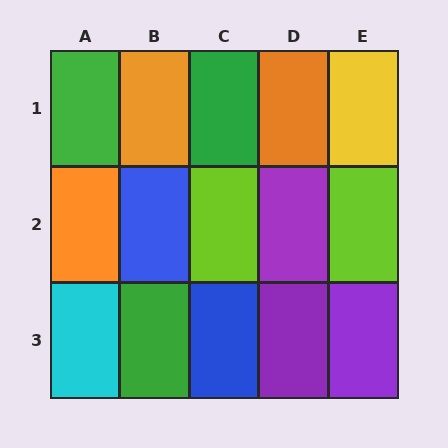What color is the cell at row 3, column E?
Purple.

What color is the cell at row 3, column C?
Blue.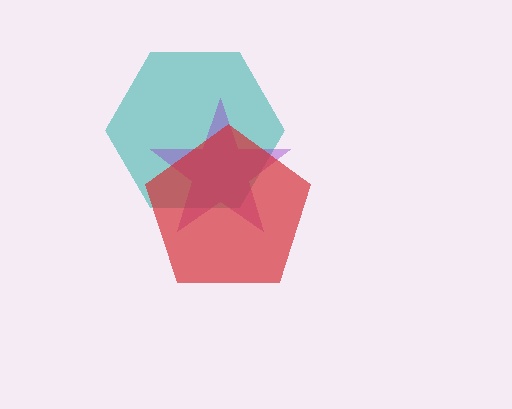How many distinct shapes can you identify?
There are 3 distinct shapes: a teal hexagon, a purple star, a red pentagon.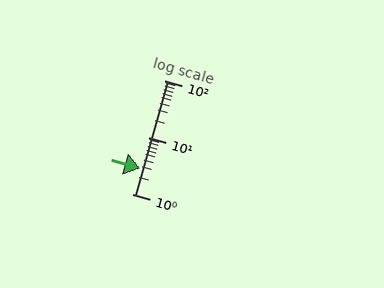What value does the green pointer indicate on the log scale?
The pointer indicates approximately 2.8.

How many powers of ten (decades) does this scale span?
The scale spans 2 decades, from 1 to 100.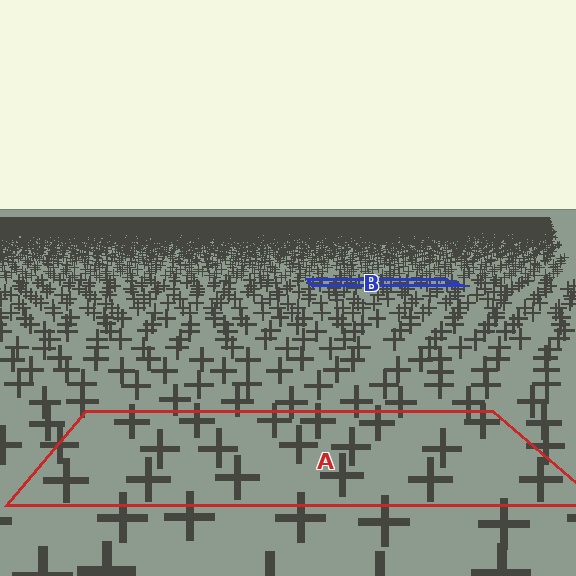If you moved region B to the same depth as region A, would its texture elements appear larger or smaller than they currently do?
They would appear larger. At a closer depth, the same texture elements are projected at a bigger on-screen size.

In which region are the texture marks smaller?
The texture marks are smaller in region B, because it is farther away.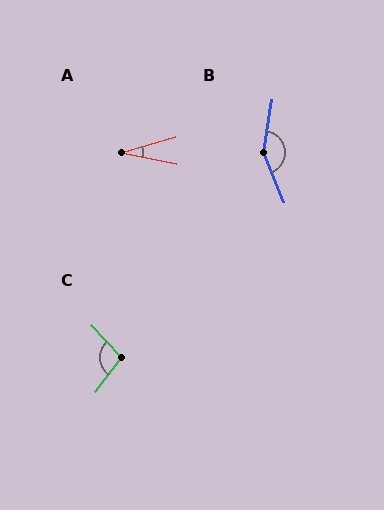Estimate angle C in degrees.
Approximately 101 degrees.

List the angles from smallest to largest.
A (27°), C (101°), B (149°).